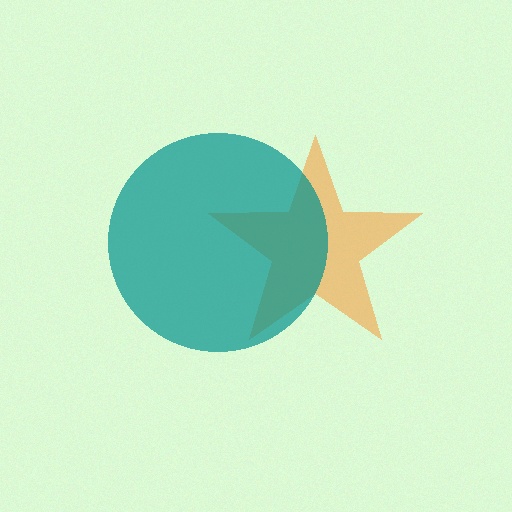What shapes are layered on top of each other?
The layered shapes are: an orange star, a teal circle.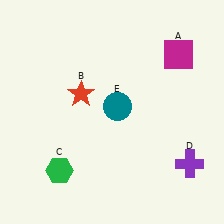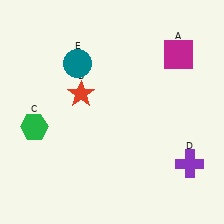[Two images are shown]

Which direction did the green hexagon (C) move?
The green hexagon (C) moved up.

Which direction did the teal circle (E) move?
The teal circle (E) moved up.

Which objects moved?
The objects that moved are: the green hexagon (C), the teal circle (E).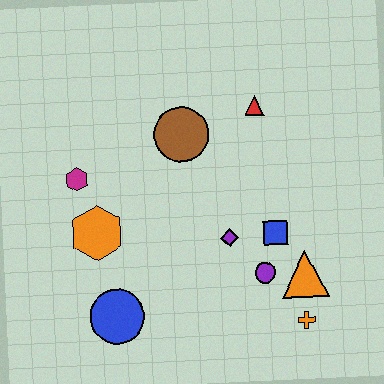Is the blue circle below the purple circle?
Yes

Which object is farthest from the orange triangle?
The magenta hexagon is farthest from the orange triangle.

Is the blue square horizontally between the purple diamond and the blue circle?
No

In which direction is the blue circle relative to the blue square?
The blue circle is to the left of the blue square.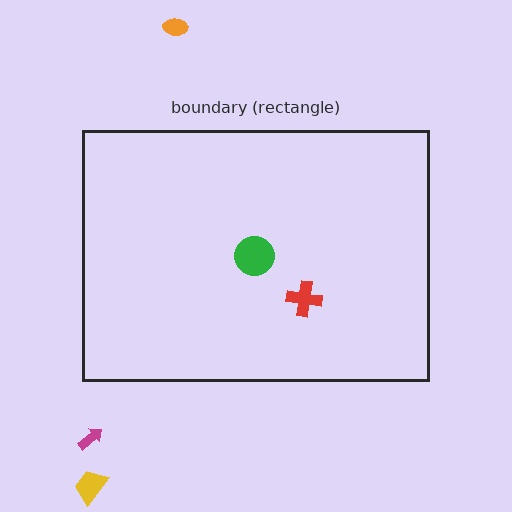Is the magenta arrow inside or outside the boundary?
Outside.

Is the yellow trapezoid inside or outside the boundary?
Outside.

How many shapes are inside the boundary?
2 inside, 3 outside.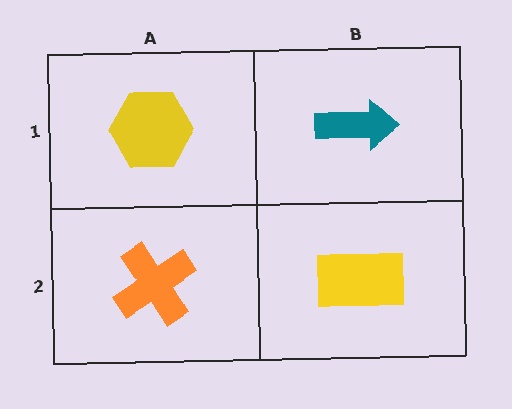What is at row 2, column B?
A yellow rectangle.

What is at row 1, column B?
A teal arrow.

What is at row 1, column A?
A yellow hexagon.